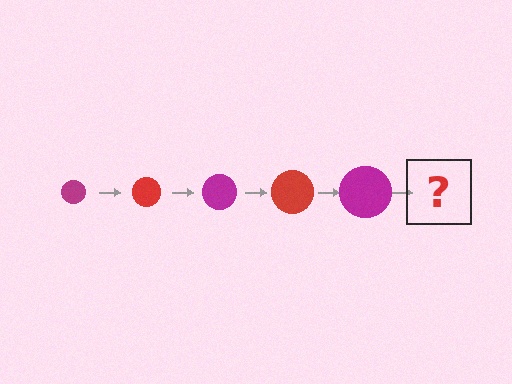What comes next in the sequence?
The next element should be a red circle, larger than the previous one.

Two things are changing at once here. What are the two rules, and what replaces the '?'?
The two rules are that the circle grows larger each step and the color cycles through magenta and red. The '?' should be a red circle, larger than the previous one.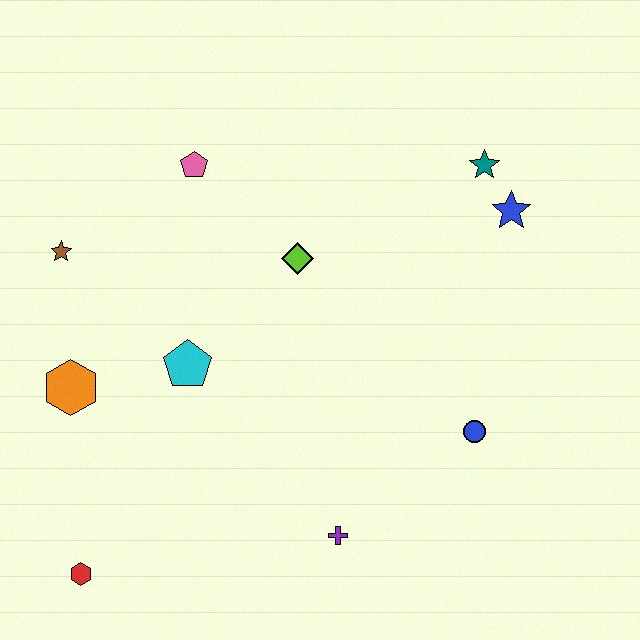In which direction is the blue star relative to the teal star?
The blue star is below the teal star.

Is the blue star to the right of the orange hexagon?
Yes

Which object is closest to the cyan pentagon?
The orange hexagon is closest to the cyan pentagon.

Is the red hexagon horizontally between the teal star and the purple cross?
No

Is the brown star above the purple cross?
Yes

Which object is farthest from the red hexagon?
The teal star is farthest from the red hexagon.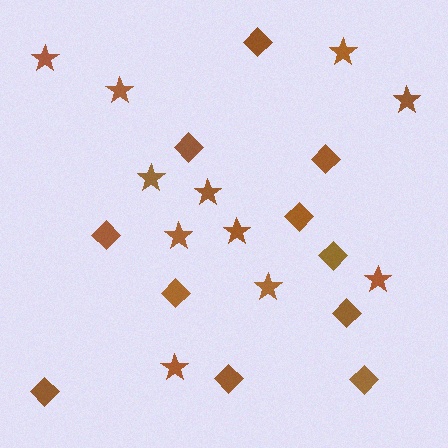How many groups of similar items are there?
There are 2 groups: one group of diamonds (11) and one group of stars (11).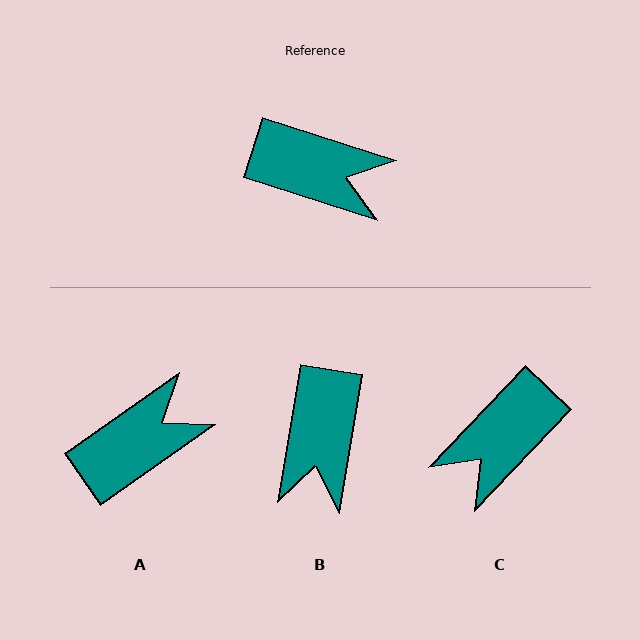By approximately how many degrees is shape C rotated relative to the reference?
Approximately 116 degrees clockwise.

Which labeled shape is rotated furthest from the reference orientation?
C, about 116 degrees away.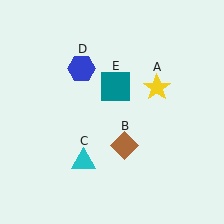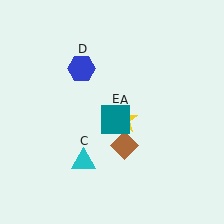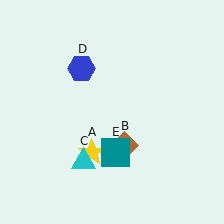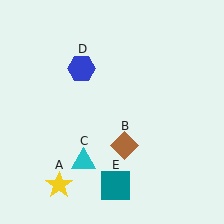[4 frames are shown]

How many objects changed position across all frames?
2 objects changed position: yellow star (object A), teal square (object E).